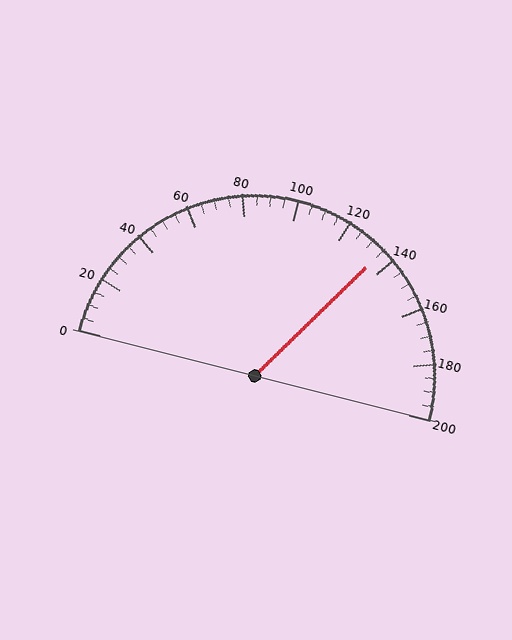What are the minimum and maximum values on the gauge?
The gauge ranges from 0 to 200.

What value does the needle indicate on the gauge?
The needle indicates approximately 135.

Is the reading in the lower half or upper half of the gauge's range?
The reading is in the upper half of the range (0 to 200).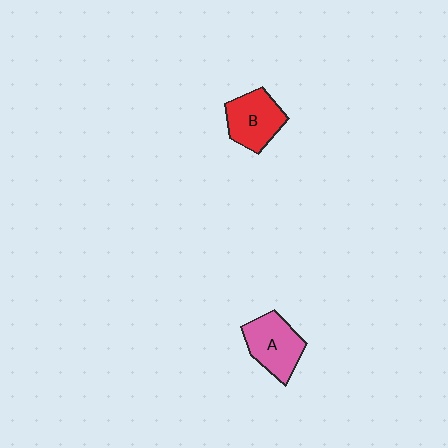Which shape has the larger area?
Shape A (pink).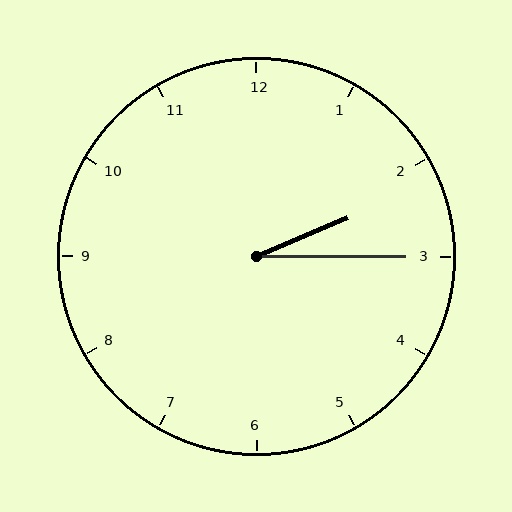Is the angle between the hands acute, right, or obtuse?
It is acute.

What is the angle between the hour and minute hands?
Approximately 22 degrees.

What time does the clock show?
2:15.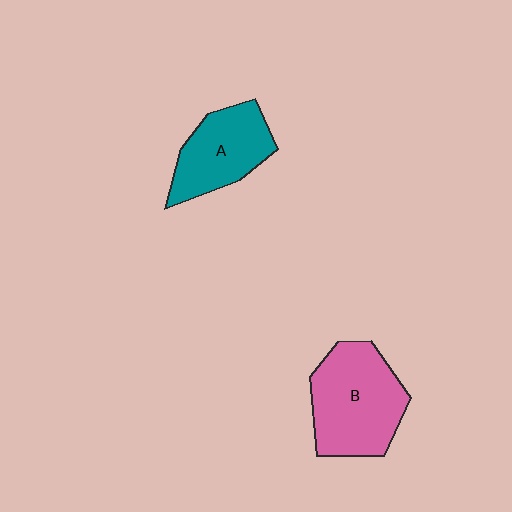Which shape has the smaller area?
Shape A (teal).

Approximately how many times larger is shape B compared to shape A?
Approximately 1.4 times.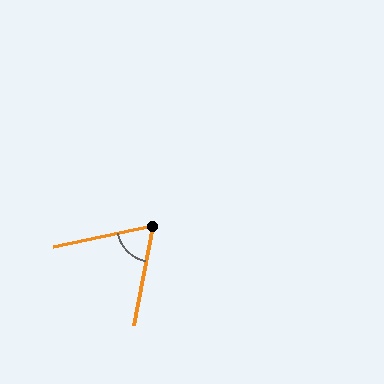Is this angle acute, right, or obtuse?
It is acute.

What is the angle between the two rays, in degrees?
Approximately 67 degrees.